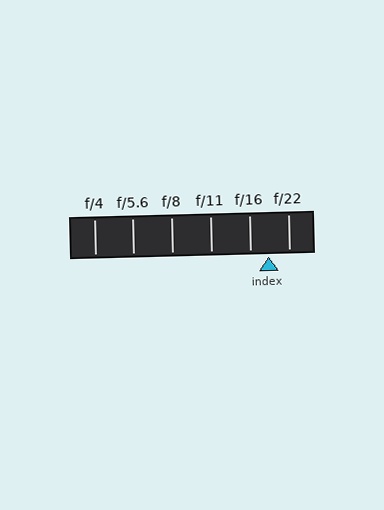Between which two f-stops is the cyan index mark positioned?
The index mark is between f/16 and f/22.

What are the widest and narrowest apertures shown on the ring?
The widest aperture shown is f/4 and the narrowest is f/22.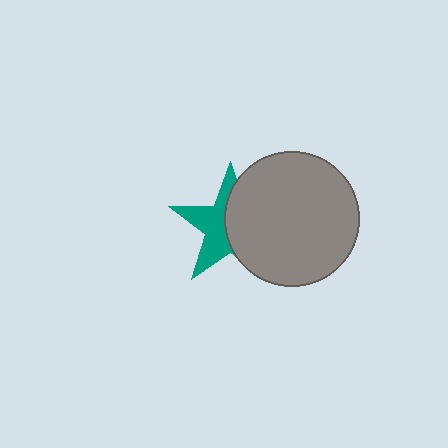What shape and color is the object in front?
The object in front is a gray circle.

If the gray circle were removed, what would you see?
You would see the complete teal star.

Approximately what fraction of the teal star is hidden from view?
Roughly 53% of the teal star is hidden behind the gray circle.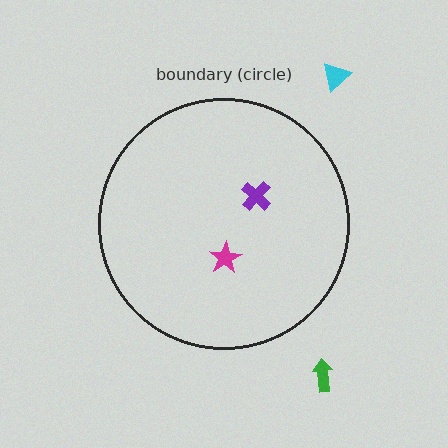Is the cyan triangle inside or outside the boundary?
Outside.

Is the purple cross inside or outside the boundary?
Inside.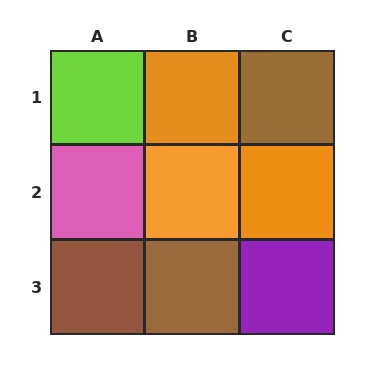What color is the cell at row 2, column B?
Orange.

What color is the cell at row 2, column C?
Orange.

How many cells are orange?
3 cells are orange.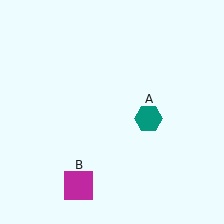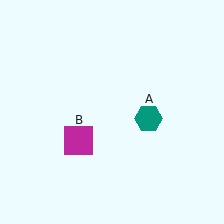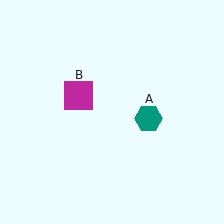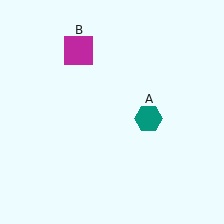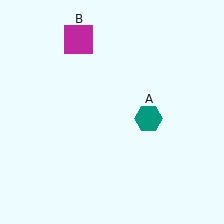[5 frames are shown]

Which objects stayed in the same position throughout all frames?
Teal hexagon (object A) remained stationary.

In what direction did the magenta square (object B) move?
The magenta square (object B) moved up.